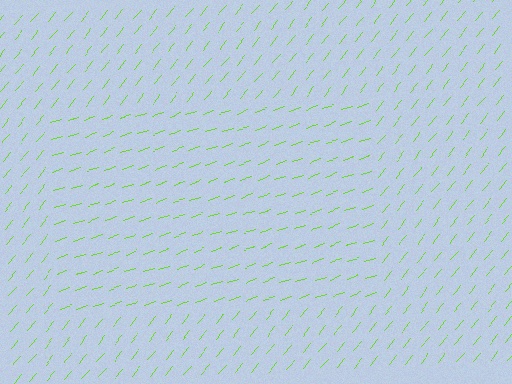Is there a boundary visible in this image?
Yes, there is a texture boundary formed by a change in line orientation.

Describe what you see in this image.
The image is filled with small lime line segments. A rectangle region in the image has lines oriented differently from the surrounding lines, creating a visible texture boundary.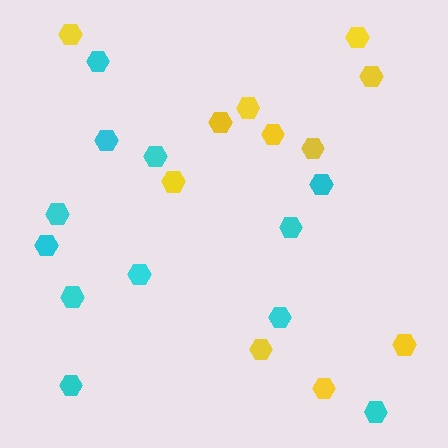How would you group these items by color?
There are 2 groups: one group of cyan hexagons (12) and one group of yellow hexagons (11).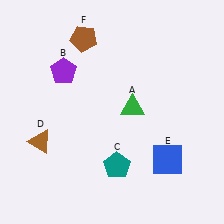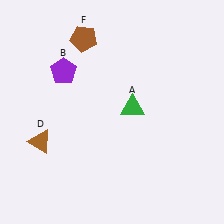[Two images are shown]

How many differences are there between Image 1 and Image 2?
There are 2 differences between the two images.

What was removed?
The blue square (E), the teal pentagon (C) were removed in Image 2.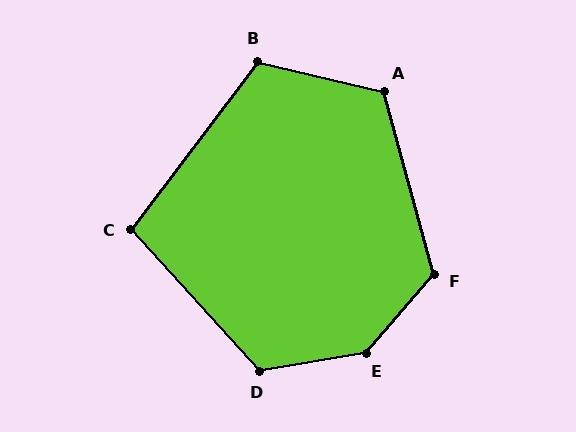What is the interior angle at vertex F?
Approximately 124 degrees (obtuse).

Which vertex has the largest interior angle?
E, at approximately 141 degrees.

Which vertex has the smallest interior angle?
C, at approximately 101 degrees.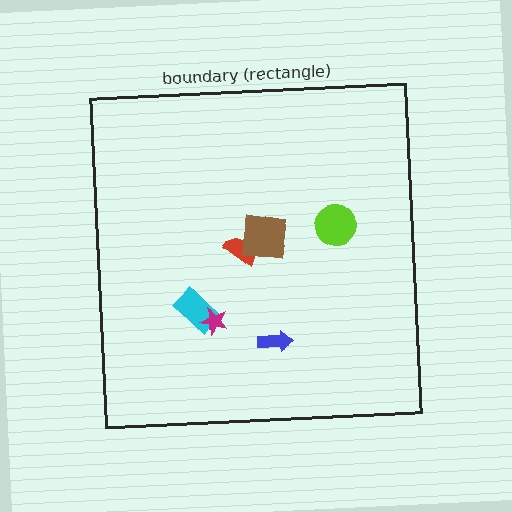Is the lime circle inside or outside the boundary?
Inside.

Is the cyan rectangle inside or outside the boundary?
Inside.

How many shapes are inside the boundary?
6 inside, 0 outside.